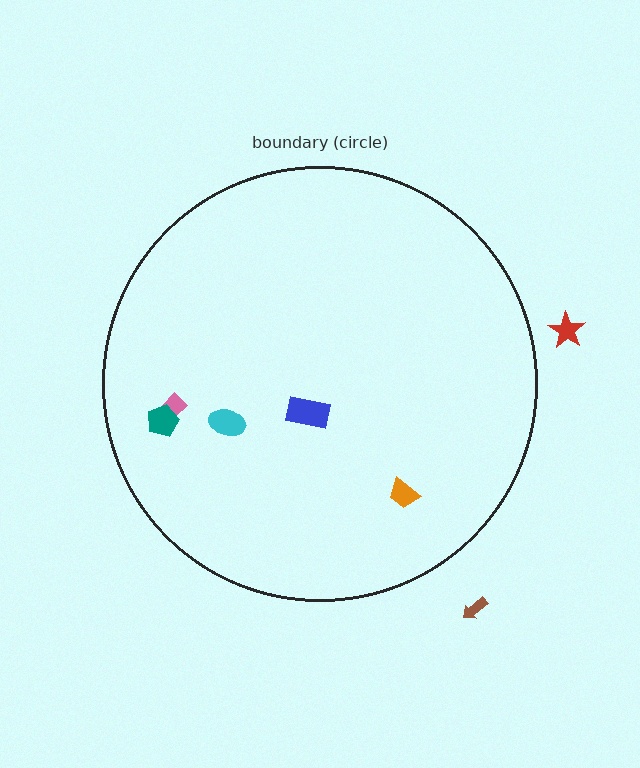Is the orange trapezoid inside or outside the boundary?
Inside.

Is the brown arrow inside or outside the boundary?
Outside.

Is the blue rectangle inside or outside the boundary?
Inside.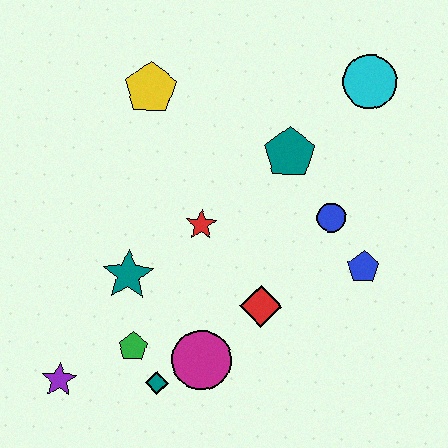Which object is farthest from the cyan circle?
The purple star is farthest from the cyan circle.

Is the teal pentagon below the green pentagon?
No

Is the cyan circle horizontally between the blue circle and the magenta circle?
No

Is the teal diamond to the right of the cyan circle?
No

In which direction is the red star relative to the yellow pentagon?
The red star is below the yellow pentagon.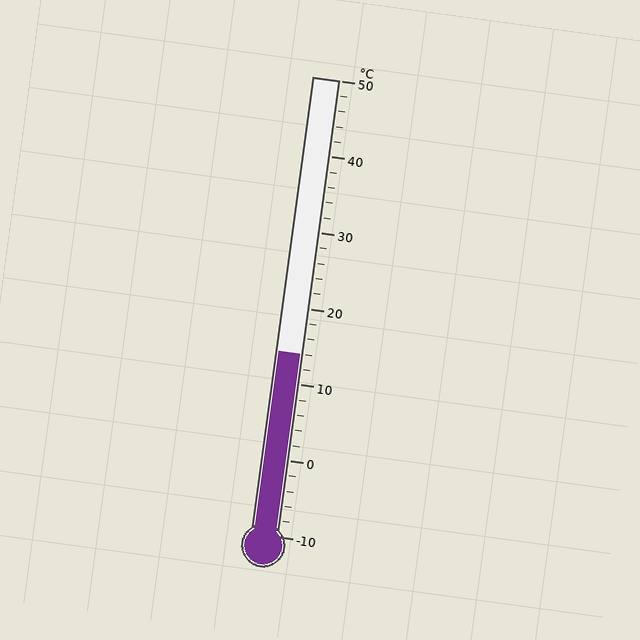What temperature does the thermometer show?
The thermometer shows approximately 14°C.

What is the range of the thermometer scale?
The thermometer scale ranges from -10°C to 50°C.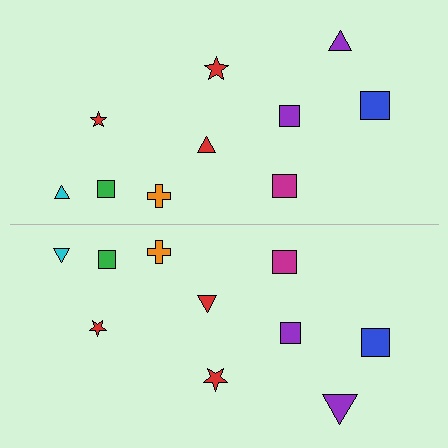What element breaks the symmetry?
The purple triangle on the bottom side has a different size than its mirror counterpart.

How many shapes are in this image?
There are 20 shapes in this image.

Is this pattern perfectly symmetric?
No, the pattern is not perfectly symmetric. The purple triangle on the bottom side has a different size than its mirror counterpart.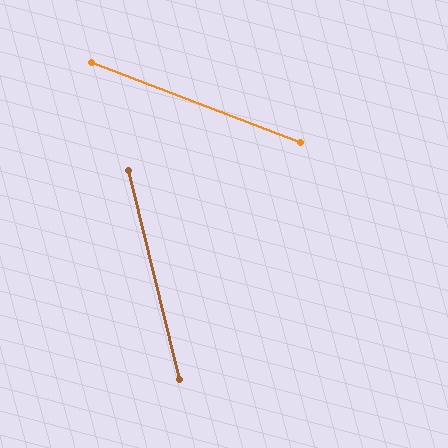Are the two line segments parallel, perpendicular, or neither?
Neither parallel nor perpendicular — they differ by about 55°.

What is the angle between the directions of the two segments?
Approximately 55 degrees.